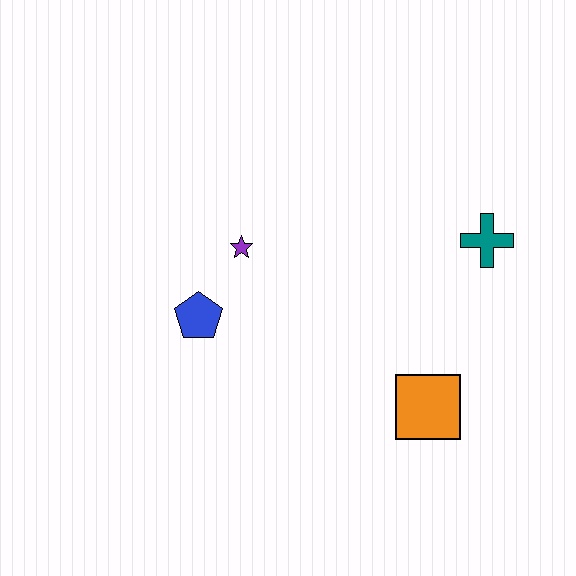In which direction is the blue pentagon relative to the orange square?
The blue pentagon is to the left of the orange square.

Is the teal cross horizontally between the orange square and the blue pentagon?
No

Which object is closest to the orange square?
The teal cross is closest to the orange square.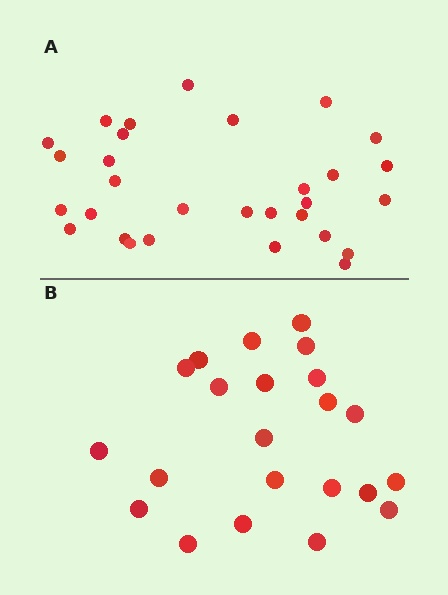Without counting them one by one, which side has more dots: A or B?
Region A (the top region) has more dots.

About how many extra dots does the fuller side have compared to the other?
Region A has roughly 8 or so more dots than region B.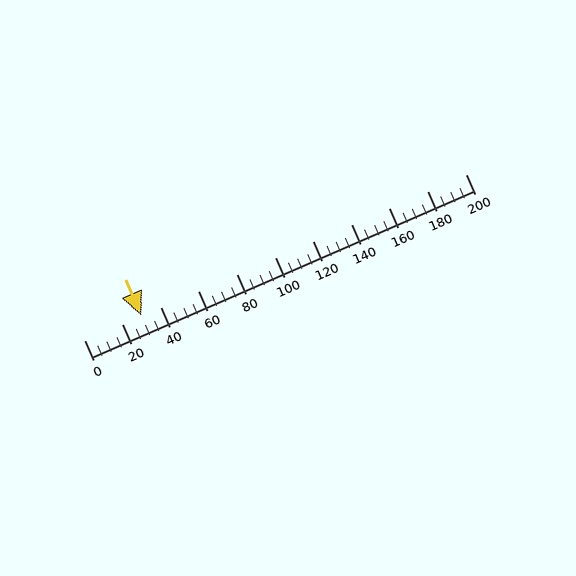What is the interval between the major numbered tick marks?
The major tick marks are spaced 20 units apart.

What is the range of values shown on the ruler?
The ruler shows values from 0 to 200.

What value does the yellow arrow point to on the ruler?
The yellow arrow points to approximately 30.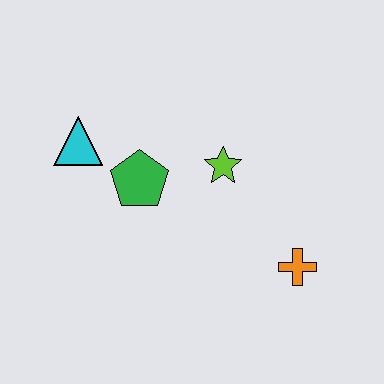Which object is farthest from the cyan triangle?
The orange cross is farthest from the cyan triangle.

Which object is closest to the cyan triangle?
The green pentagon is closest to the cyan triangle.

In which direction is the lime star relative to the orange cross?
The lime star is above the orange cross.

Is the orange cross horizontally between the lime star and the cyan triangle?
No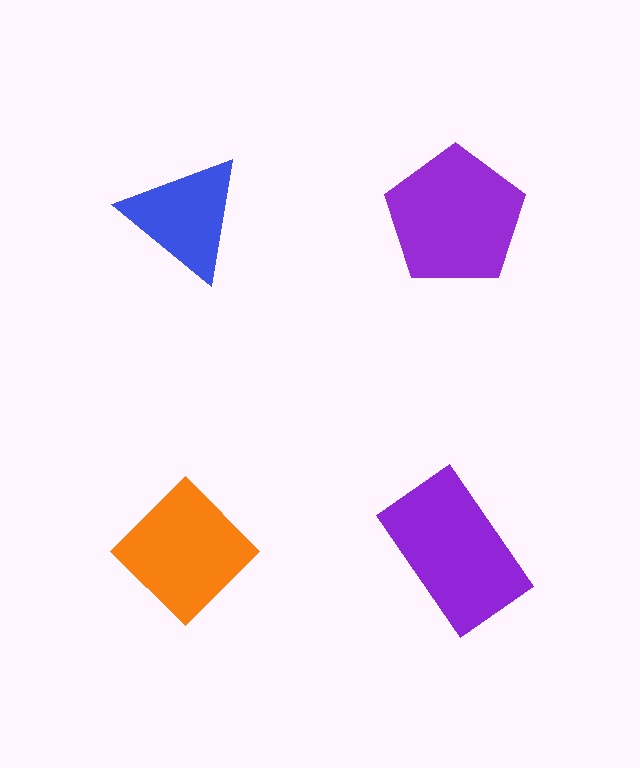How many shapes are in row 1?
2 shapes.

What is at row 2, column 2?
A purple rectangle.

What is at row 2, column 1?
An orange diamond.